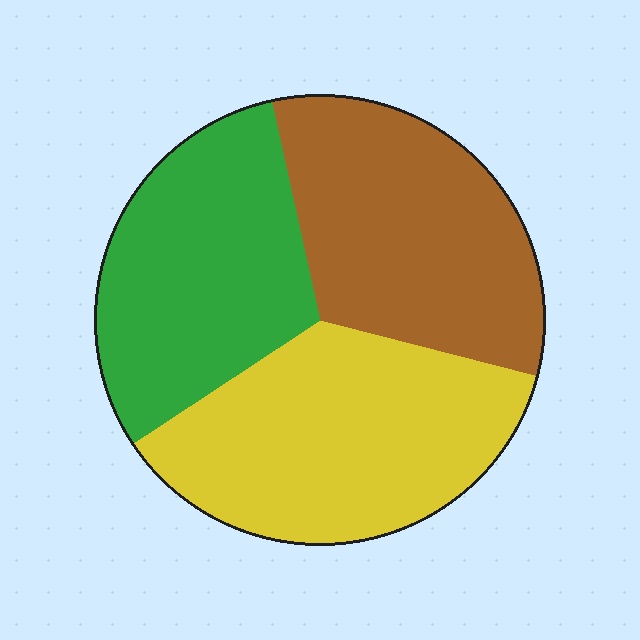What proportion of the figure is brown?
Brown covers around 30% of the figure.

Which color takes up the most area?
Yellow, at roughly 35%.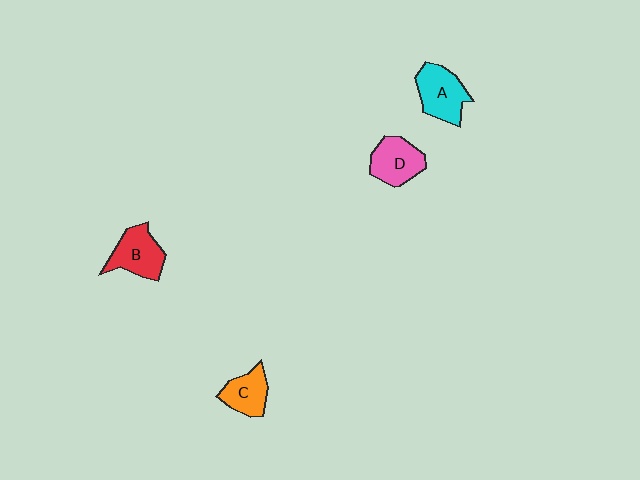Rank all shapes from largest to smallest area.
From largest to smallest: A (cyan), B (red), D (pink), C (orange).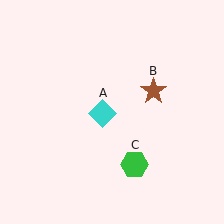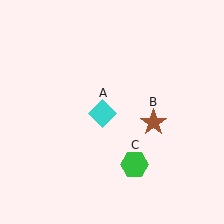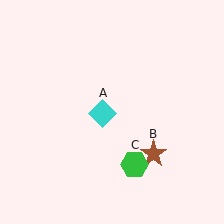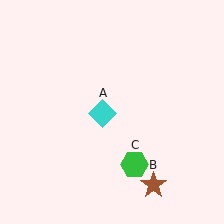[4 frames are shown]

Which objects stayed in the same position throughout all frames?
Cyan diamond (object A) and green hexagon (object C) remained stationary.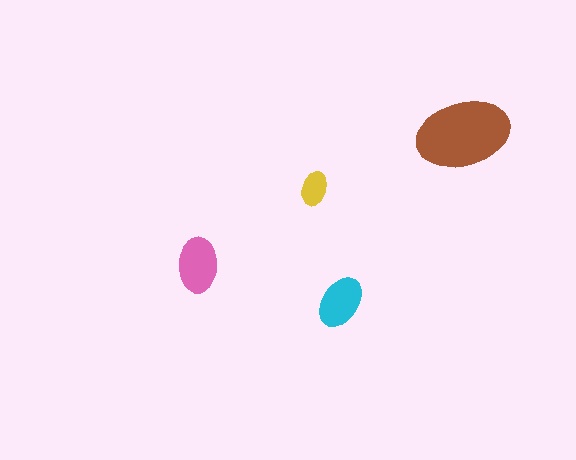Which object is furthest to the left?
The pink ellipse is leftmost.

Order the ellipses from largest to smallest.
the brown one, the pink one, the cyan one, the yellow one.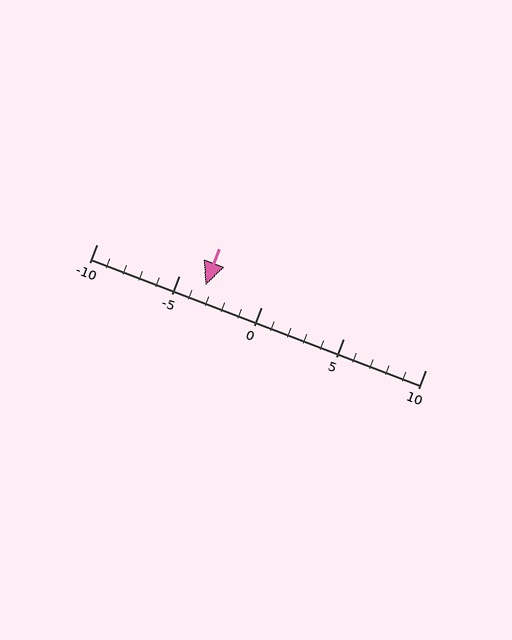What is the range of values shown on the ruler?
The ruler shows values from -10 to 10.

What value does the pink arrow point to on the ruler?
The pink arrow points to approximately -3.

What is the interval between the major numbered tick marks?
The major tick marks are spaced 5 units apart.